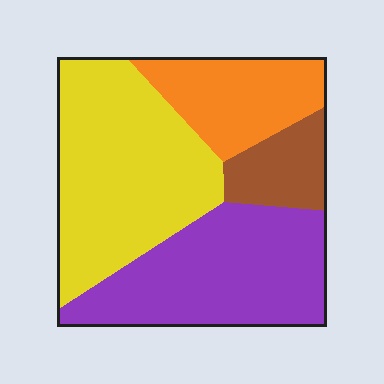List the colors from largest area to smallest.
From largest to smallest: yellow, purple, orange, brown.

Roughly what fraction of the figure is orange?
Orange covers around 20% of the figure.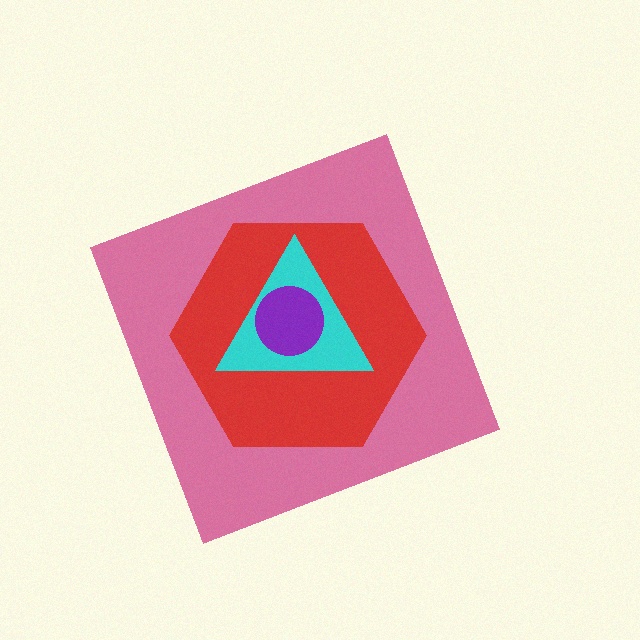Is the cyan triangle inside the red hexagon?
Yes.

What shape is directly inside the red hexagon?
The cyan triangle.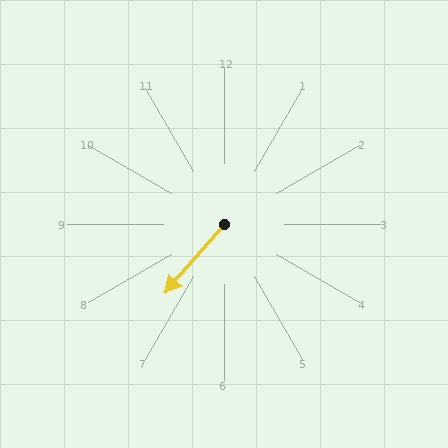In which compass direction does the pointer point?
Southwest.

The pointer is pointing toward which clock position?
Roughly 7 o'clock.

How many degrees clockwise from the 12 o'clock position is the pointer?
Approximately 221 degrees.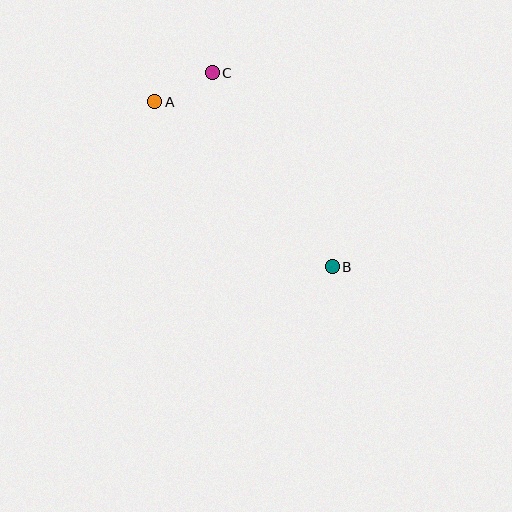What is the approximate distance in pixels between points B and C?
The distance between B and C is approximately 228 pixels.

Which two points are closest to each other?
Points A and C are closest to each other.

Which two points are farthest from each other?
Points A and B are farthest from each other.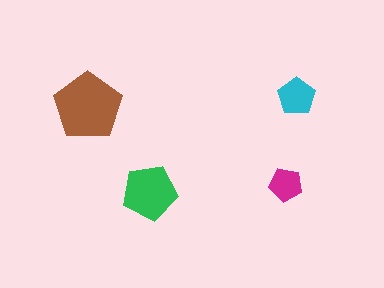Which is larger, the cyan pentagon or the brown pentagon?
The brown one.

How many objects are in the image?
There are 4 objects in the image.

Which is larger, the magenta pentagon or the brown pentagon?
The brown one.